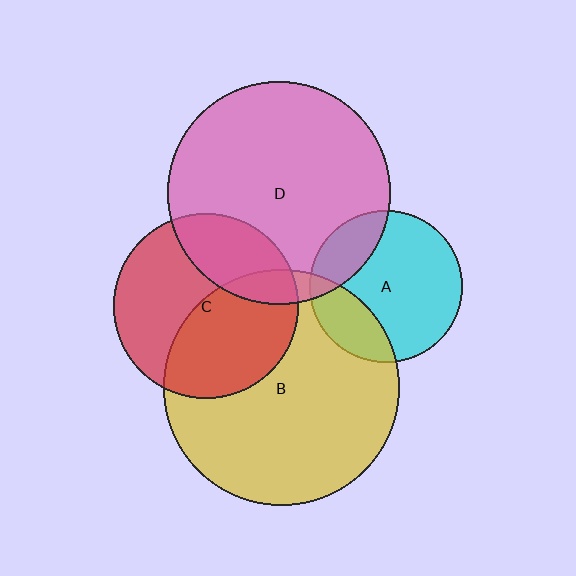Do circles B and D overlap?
Yes.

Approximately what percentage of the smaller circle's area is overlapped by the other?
Approximately 5%.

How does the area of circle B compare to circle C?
Approximately 1.6 times.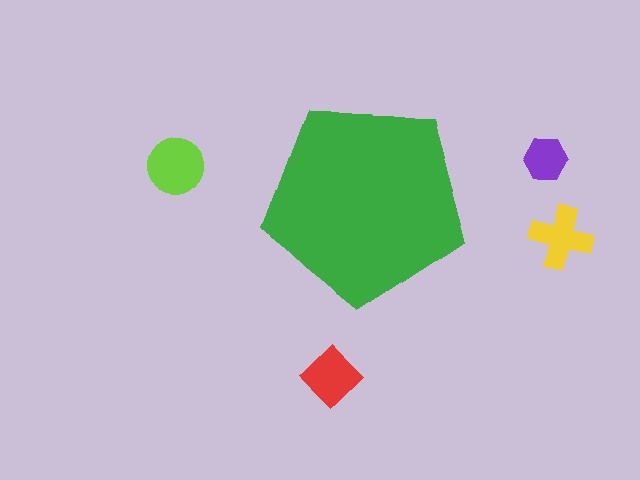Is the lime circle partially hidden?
No, the lime circle is fully visible.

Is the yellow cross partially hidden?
No, the yellow cross is fully visible.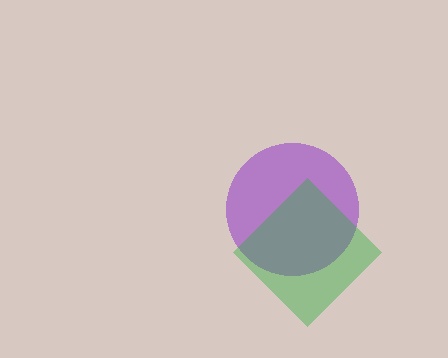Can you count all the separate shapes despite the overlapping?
Yes, there are 2 separate shapes.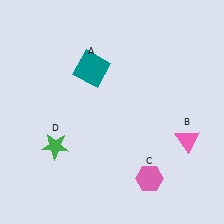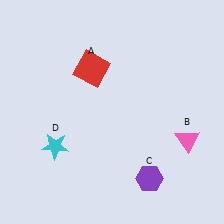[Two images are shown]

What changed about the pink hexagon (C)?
In Image 1, C is pink. In Image 2, it changed to purple.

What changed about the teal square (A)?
In Image 1, A is teal. In Image 2, it changed to red.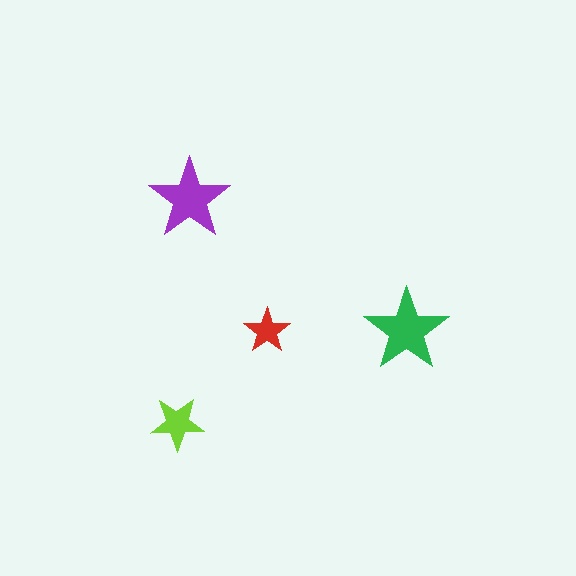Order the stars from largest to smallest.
the green one, the purple one, the lime one, the red one.